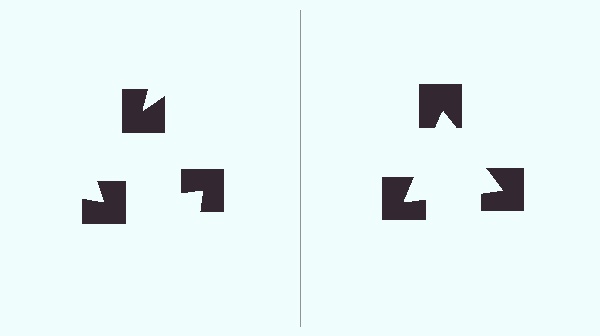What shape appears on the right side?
An illusory triangle.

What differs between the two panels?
The notched squares are positioned identically on both sides; only the wedge orientations differ. On the right they align to a triangle; on the left they are misaligned.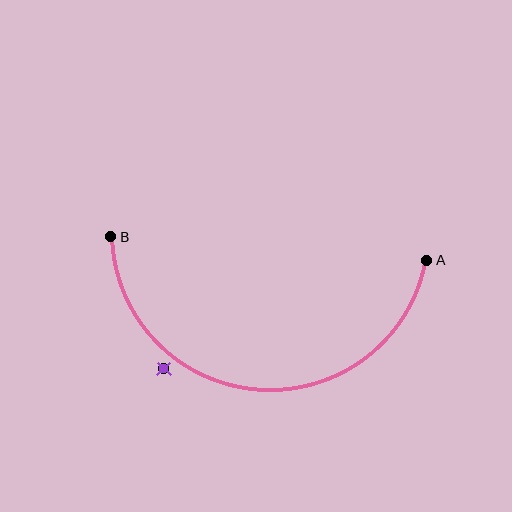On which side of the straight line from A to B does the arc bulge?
The arc bulges below the straight line connecting A and B.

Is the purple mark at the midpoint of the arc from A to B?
No — the purple mark does not lie on the arc at all. It sits slightly outside the curve.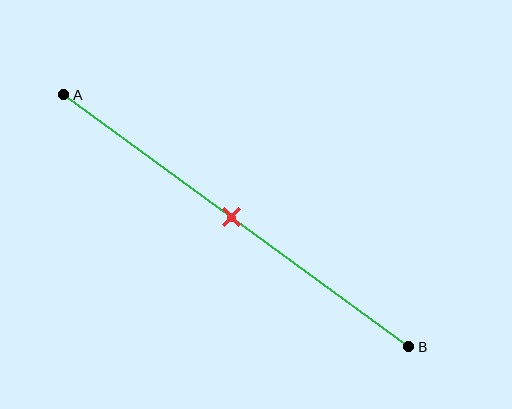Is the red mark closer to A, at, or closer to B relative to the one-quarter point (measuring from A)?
The red mark is closer to point B than the one-quarter point of segment AB.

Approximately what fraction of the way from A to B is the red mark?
The red mark is approximately 50% of the way from A to B.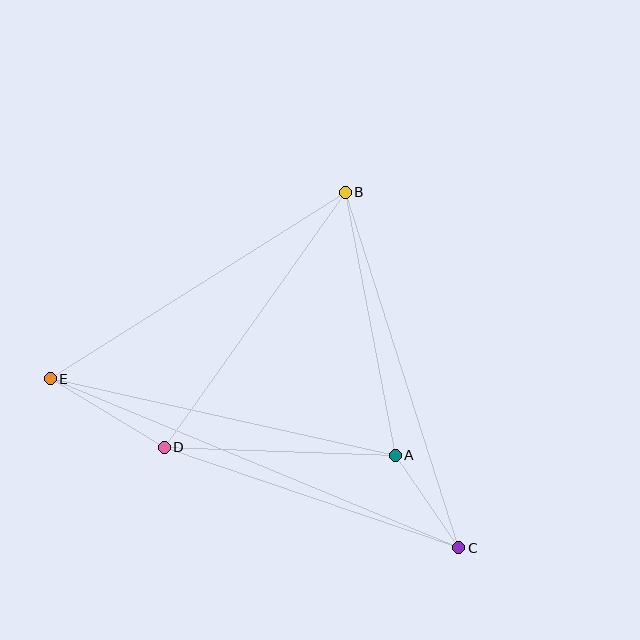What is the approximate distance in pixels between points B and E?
The distance between B and E is approximately 349 pixels.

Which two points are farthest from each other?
Points C and E are farthest from each other.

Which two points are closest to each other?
Points A and C are closest to each other.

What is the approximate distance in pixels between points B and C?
The distance between B and C is approximately 374 pixels.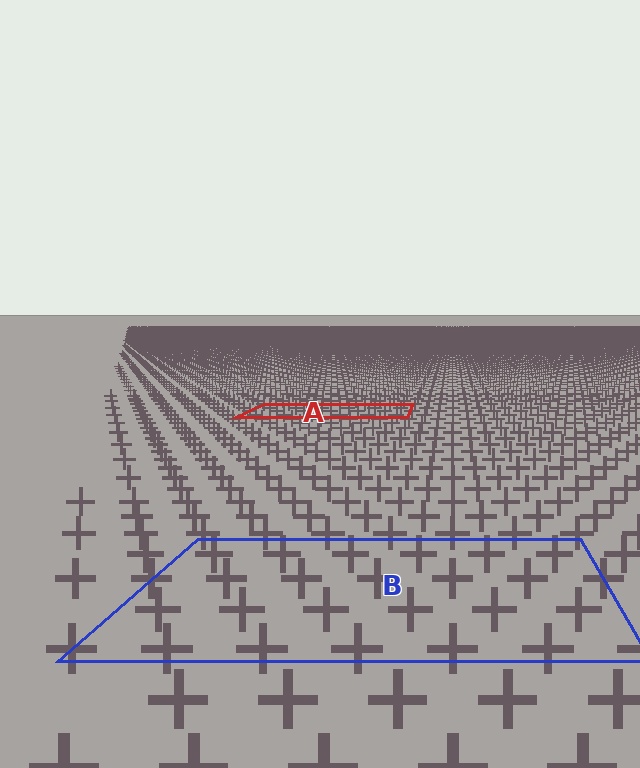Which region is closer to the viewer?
Region B is closer. The texture elements there are larger and more spread out.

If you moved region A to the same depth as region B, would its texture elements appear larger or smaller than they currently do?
They would appear larger. At a closer depth, the same texture elements are projected at a bigger on-screen size.